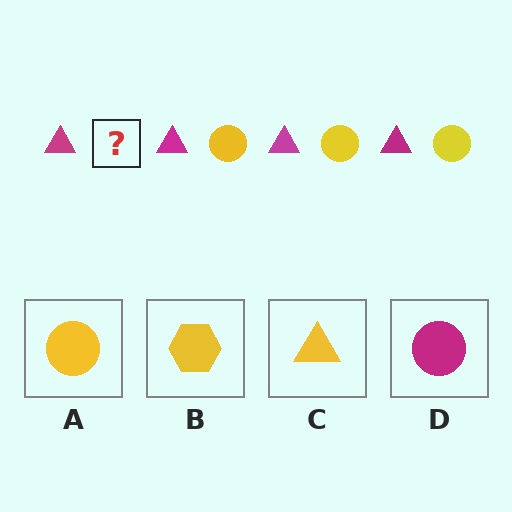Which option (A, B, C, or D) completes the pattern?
A.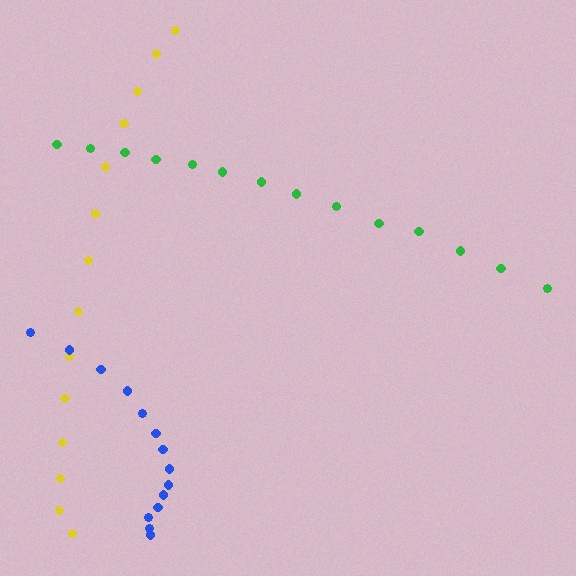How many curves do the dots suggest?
There are 3 distinct paths.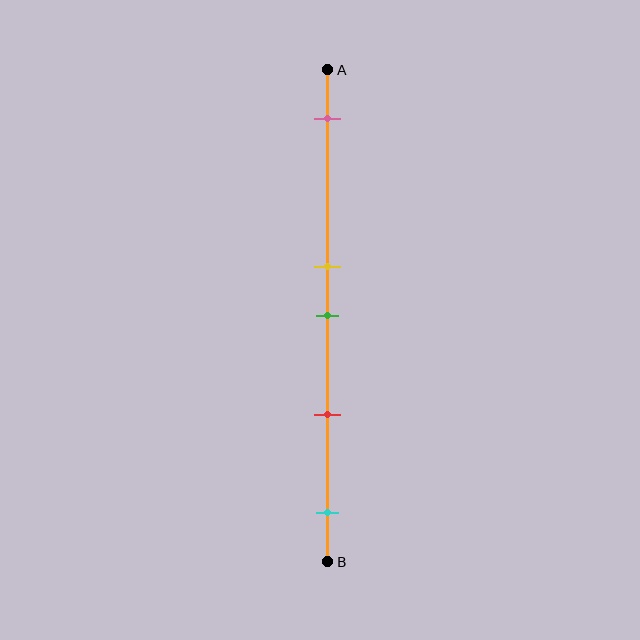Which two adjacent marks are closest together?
The yellow and green marks are the closest adjacent pair.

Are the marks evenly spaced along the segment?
No, the marks are not evenly spaced.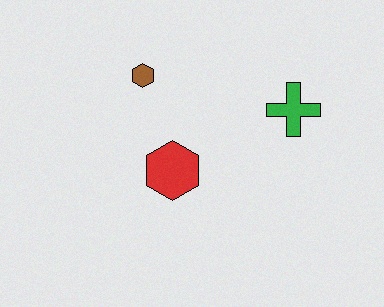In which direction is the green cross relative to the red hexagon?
The green cross is to the right of the red hexagon.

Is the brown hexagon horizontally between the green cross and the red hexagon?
No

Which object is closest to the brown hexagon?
The red hexagon is closest to the brown hexagon.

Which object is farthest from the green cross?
The brown hexagon is farthest from the green cross.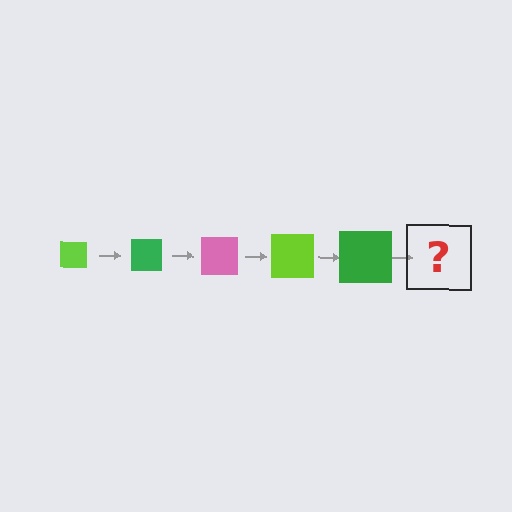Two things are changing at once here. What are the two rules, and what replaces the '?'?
The two rules are that the square grows larger each step and the color cycles through lime, green, and pink. The '?' should be a pink square, larger than the previous one.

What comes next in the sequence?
The next element should be a pink square, larger than the previous one.